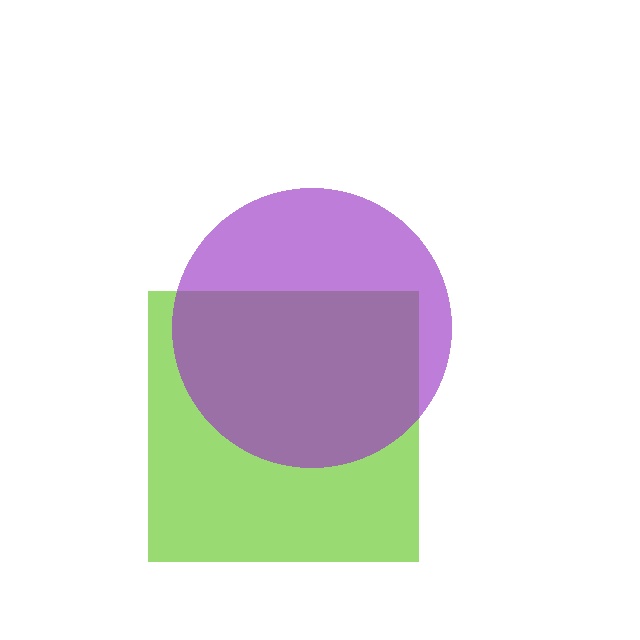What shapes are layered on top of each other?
The layered shapes are: a lime square, a purple circle.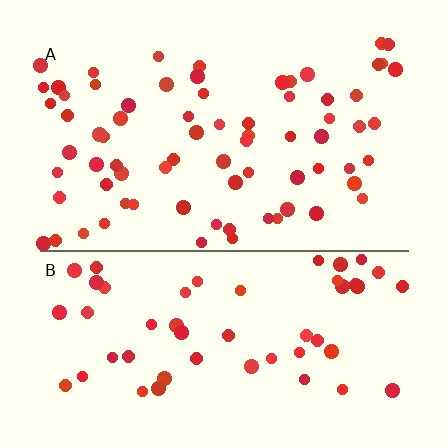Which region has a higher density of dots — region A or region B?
A (the top).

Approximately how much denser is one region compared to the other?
Approximately 1.4× — region A over region B.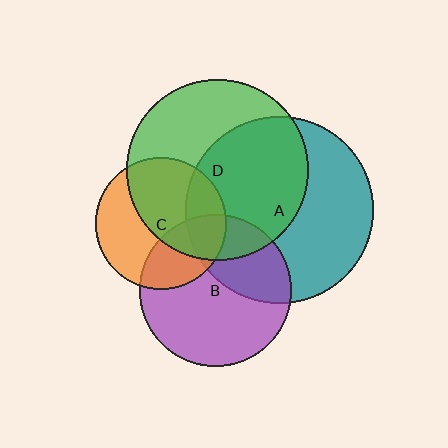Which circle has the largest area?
Circle A (teal).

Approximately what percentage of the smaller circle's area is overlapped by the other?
Approximately 20%.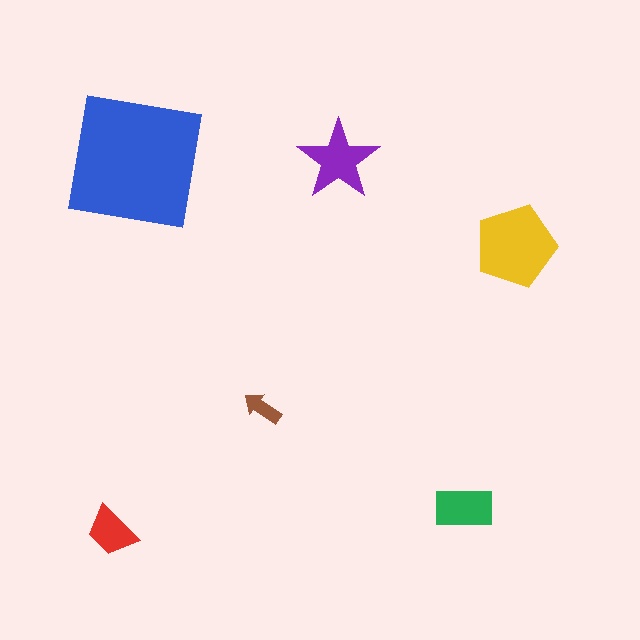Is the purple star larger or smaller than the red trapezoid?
Larger.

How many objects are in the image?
There are 6 objects in the image.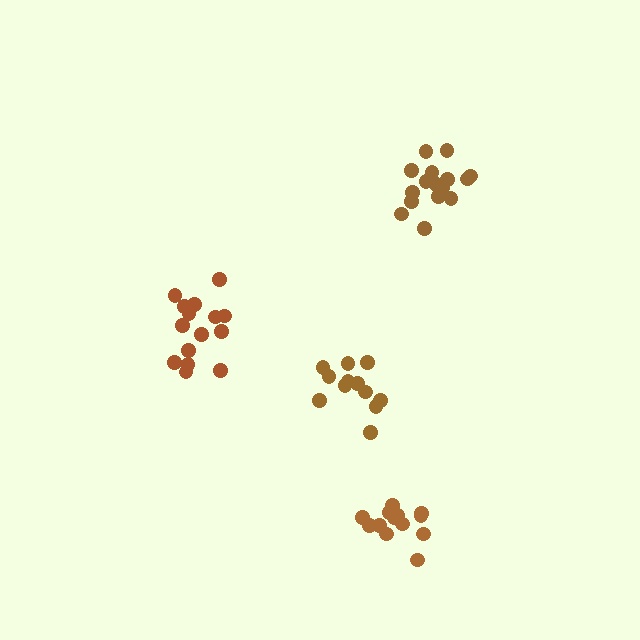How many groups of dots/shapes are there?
There are 4 groups.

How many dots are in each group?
Group 1: 17 dots, Group 2: 12 dots, Group 3: 15 dots, Group 4: 13 dots (57 total).